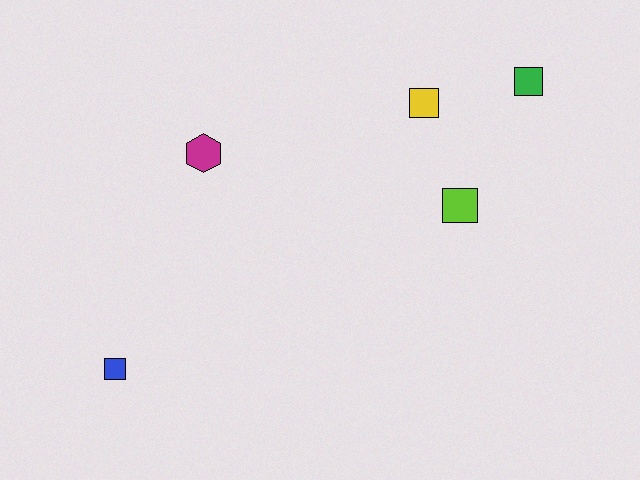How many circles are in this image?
There are no circles.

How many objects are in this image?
There are 5 objects.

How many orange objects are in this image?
There are no orange objects.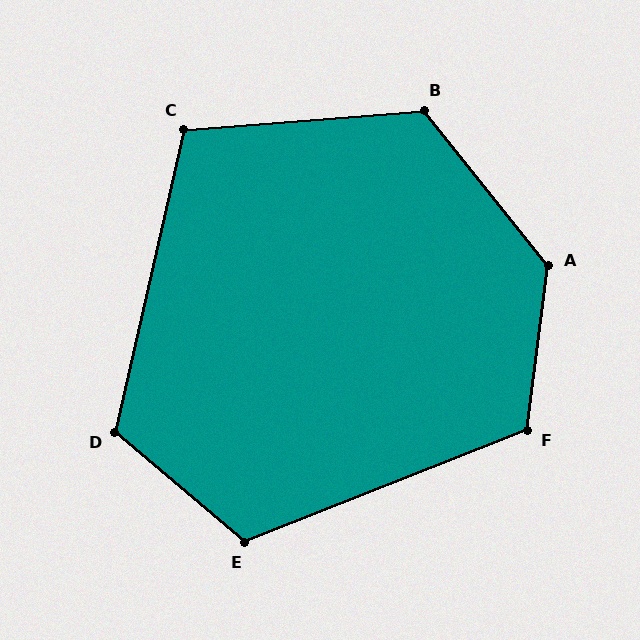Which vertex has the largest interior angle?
A, at approximately 134 degrees.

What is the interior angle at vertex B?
Approximately 124 degrees (obtuse).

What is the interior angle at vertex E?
Approximately 118 degrees (obtuse).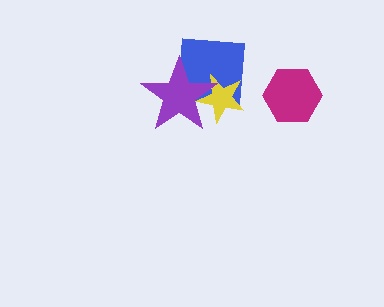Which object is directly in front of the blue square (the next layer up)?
The yellow star is directly in front of the blue square.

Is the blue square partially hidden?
Yes, it is partially covered by another shape.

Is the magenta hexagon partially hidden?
No, no other shape covers it.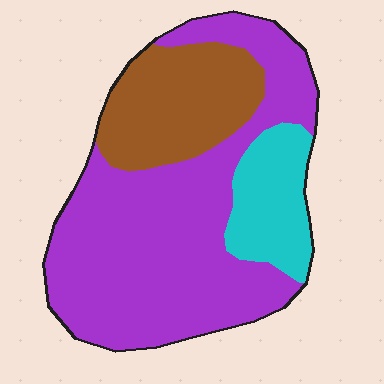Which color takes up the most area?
Purple, at roughly 60%.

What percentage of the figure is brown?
Brown covers about 25% of the figure.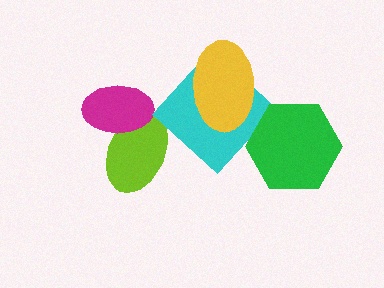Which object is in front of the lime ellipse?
The magenta ellipse is in front of the lime ellipse.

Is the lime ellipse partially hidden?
Yes, it is partially covered by another shape.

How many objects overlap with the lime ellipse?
1 object overlaps with the lime ellipse.